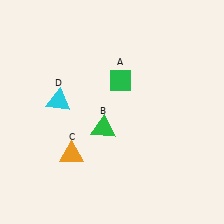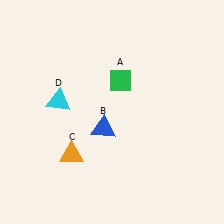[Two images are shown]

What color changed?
The triangle (B) changed from green in Image 1 to blue in Image 2.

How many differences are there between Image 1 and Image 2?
There is 1 difference between the two images.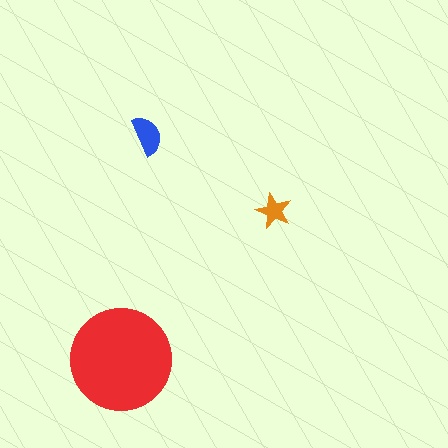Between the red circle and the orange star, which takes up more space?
The red circle.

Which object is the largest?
The red circle.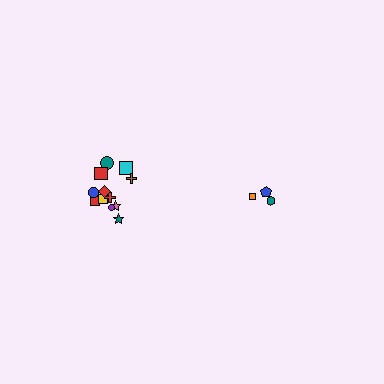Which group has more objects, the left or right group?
The left group.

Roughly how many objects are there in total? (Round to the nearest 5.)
Roughly 15 objects in total.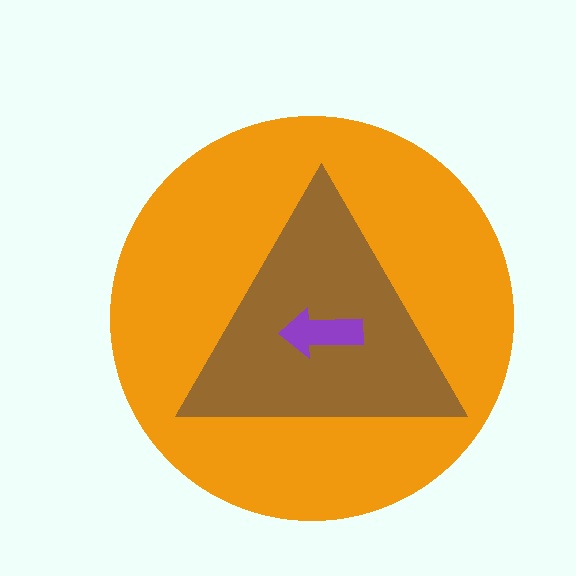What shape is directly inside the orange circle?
The brown triangle.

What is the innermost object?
The purple arrow.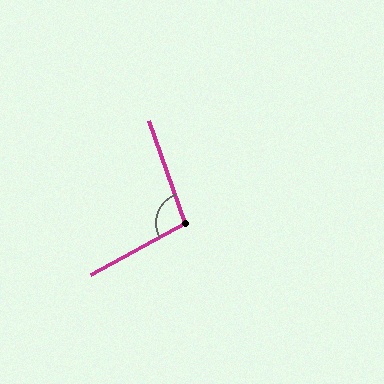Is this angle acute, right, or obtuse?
It is obtuse.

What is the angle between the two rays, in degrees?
Approximately 99 degrees.